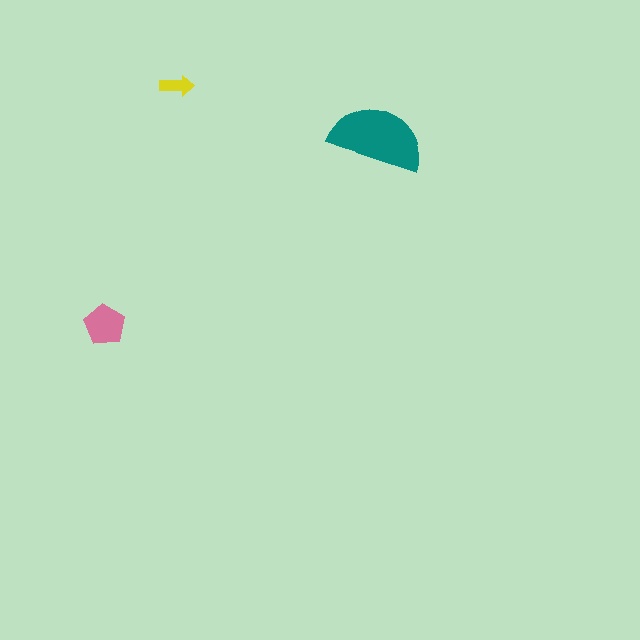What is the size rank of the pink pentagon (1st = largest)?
2nd.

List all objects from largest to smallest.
The teal semicircle, the pink pentagon, the yellow arrow.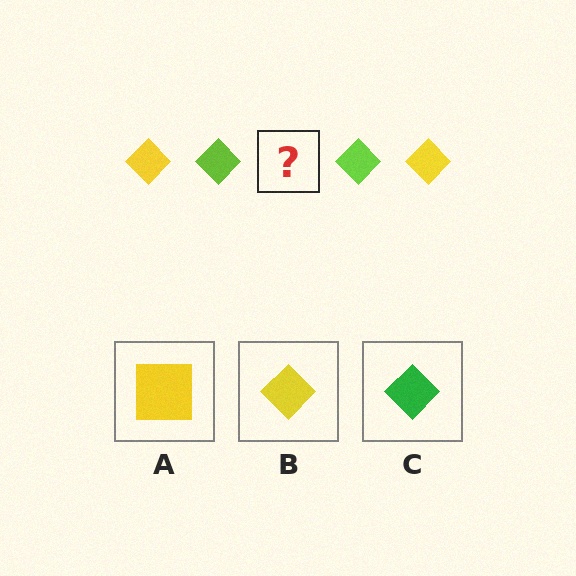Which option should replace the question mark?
Option B.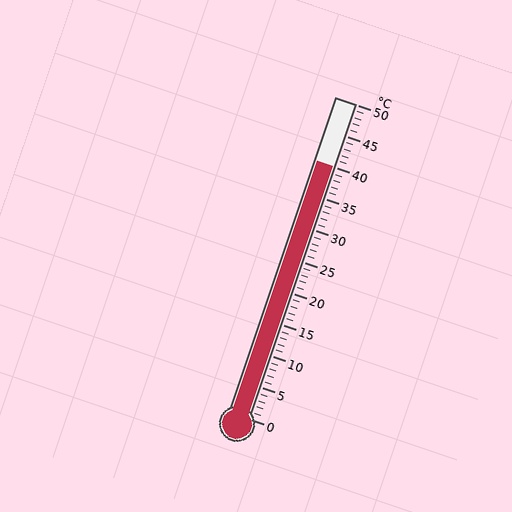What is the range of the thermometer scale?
The thermometer scale ranges from 0°C to 50°C.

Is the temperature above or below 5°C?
The temperature is above 5°C.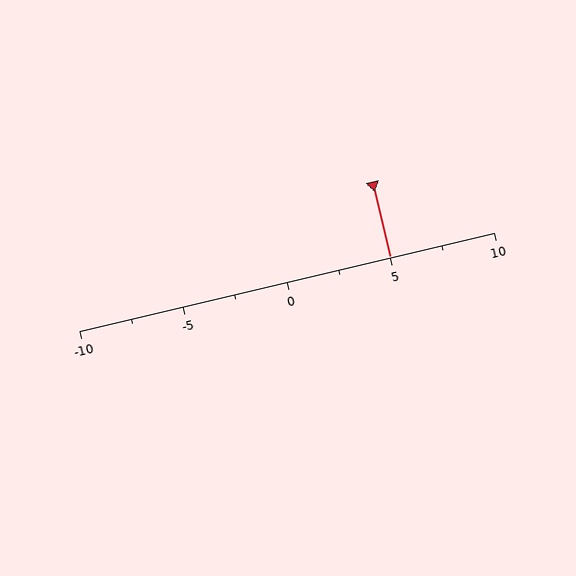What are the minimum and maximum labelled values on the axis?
The axis runs from -10 to 10.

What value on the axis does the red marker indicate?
The marker indicates approximately 5.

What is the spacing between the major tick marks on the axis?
The major ticks are spaced 5 apart.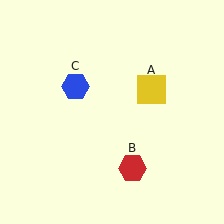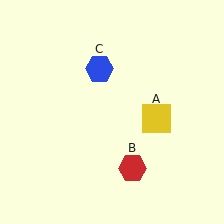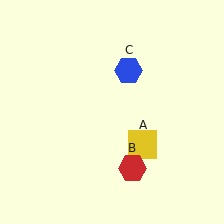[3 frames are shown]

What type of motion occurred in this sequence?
The yellow square (object A), blue hexagon (object C) rotated clockwise around the center of the scene.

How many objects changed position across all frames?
2 objects changed position: yellow square (object A), blue hexagon (object C).